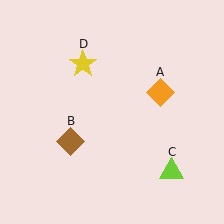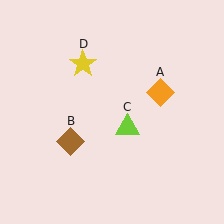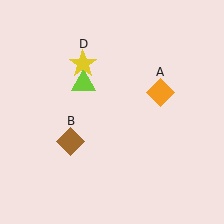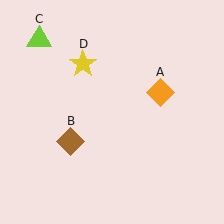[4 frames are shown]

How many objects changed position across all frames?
1 object changed position: lime triangle (object C).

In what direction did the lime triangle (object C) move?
The lime triangle (object C) moved up and to the left.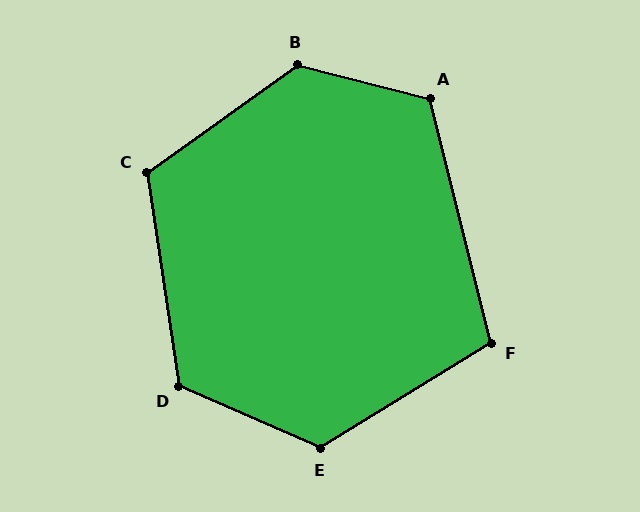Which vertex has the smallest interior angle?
F, at approximately 108 degrees.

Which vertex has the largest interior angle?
B, at approximately 130 degrees.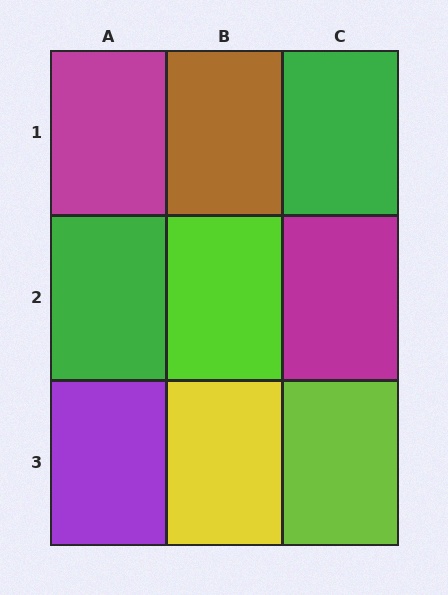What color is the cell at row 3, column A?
Purple.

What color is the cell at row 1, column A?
Magenta.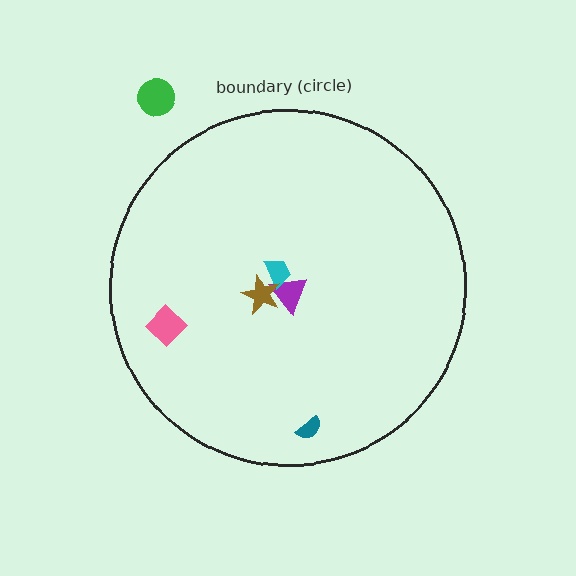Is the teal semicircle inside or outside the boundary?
Inside.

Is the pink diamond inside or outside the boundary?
Inside.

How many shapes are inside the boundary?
5 inside, 1 outside.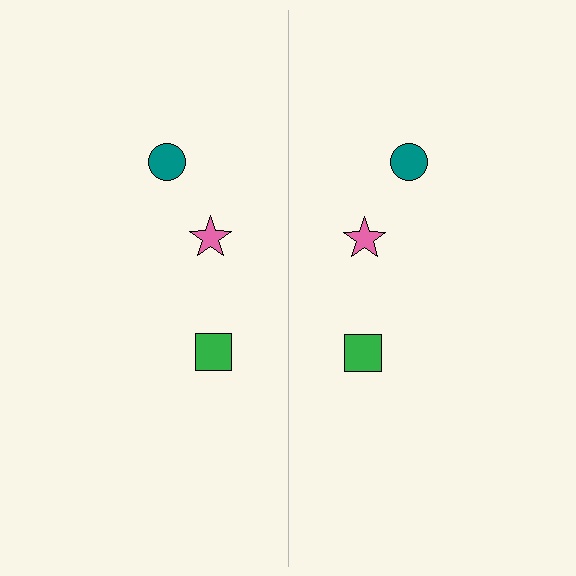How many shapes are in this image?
There are 6 shapes in this image.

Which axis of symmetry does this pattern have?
The pattern has a vertical axis of symmetry running through the center of the image.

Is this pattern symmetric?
Yes, this pattern has bilateral (reflection) symmetry.